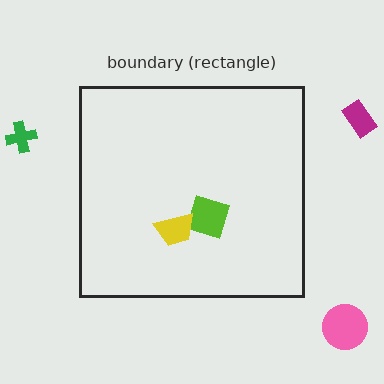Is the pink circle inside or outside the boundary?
Outside.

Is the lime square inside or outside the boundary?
Inside.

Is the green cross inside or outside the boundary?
Outside.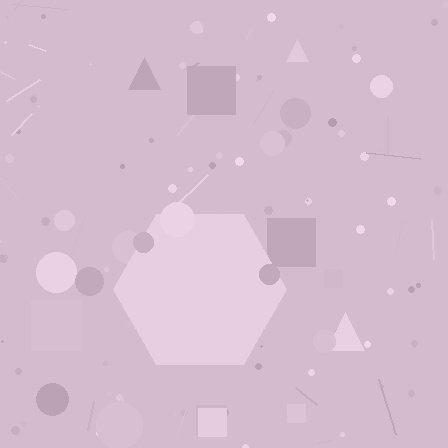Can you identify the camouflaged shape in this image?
The camouflaged shape is a hexagon.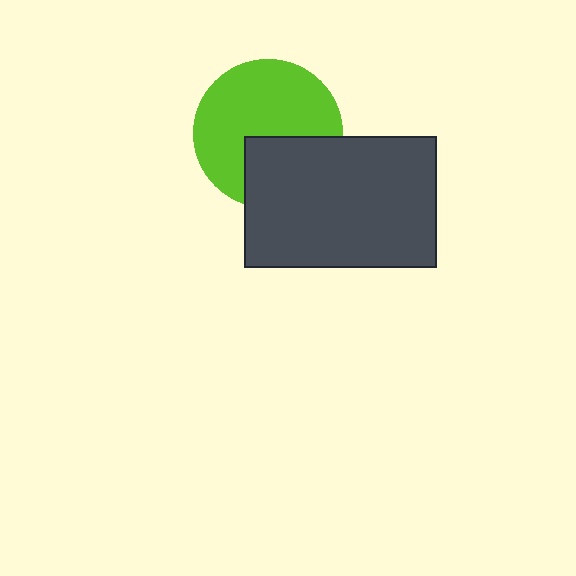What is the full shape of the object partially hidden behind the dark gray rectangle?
The partially hidden object is a lime circle.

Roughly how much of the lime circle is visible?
Most of it is visible (roughly 66%).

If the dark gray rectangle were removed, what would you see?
You would see the complete lime circle.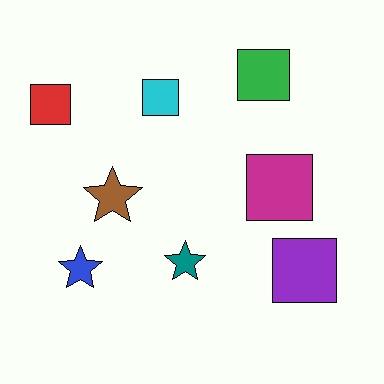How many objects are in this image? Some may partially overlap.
There are 8 objects.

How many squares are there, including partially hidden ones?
There are 5 squares.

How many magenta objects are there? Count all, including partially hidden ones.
There is 1 magenta object.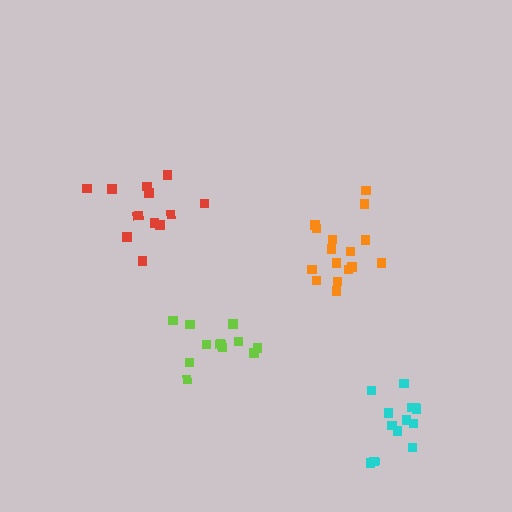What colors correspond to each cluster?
The clusters are colored: orange, cyan, lime, red.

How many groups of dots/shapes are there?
There are 4 groups.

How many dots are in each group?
Group 1: 16 dots, Group 2: 13 dots, Group 3: 12 dots, Group 4: 13 dots (54 total).